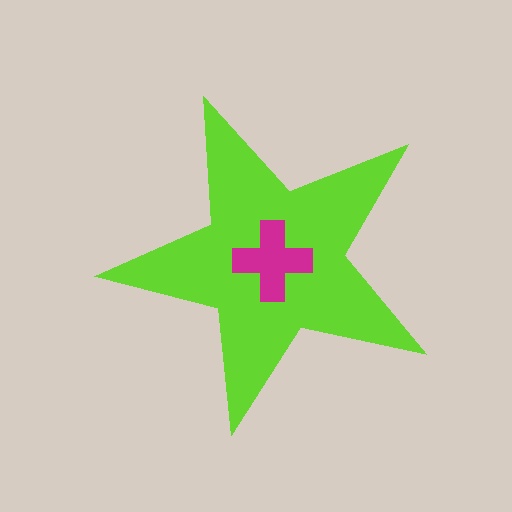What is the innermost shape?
The magenta cross.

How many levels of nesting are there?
2.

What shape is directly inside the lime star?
The magenta cross.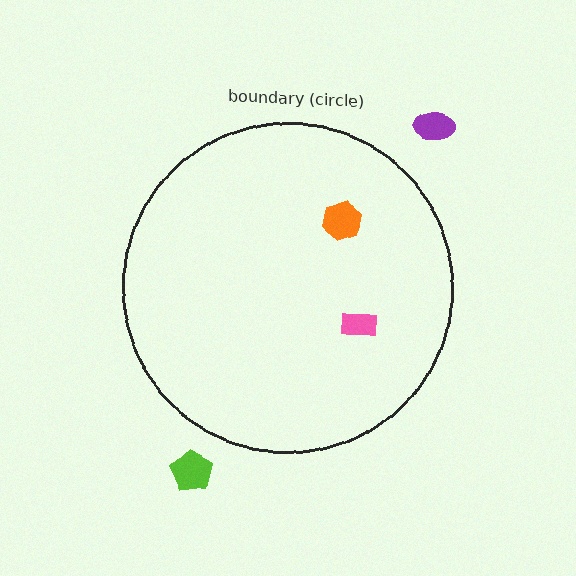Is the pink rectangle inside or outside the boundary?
Inside.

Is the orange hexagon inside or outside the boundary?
Inside.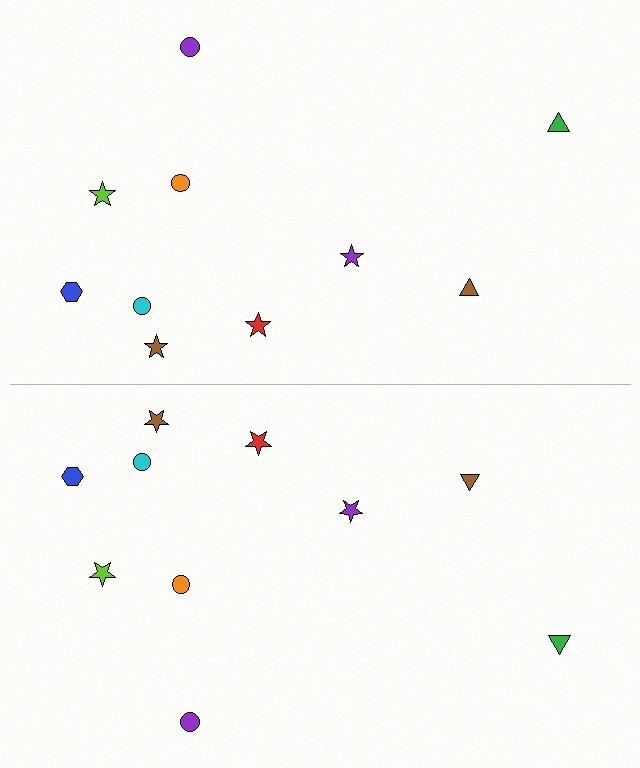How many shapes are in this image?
There are 20 shapes in this image.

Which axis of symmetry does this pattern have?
The pattern has a horizontal axis of symmetry running through the center of the image.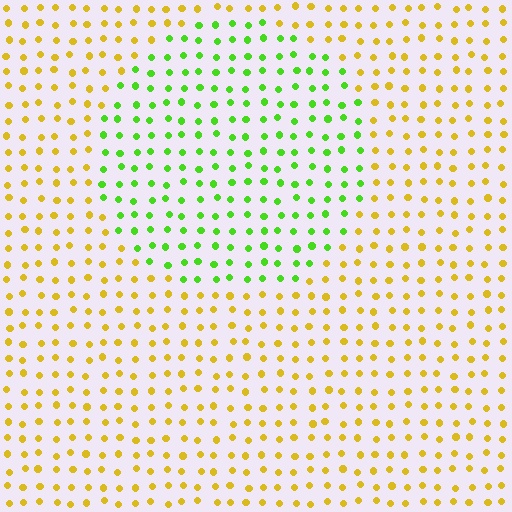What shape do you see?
I see a circle.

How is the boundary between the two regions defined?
The boundary is defined purely by a slight shift in hue (about 58 degrees). Spacing, size, and orientation are identical on both sides.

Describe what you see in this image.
The image is filled with small yellow elements in a uniform arrangement. A circle-shaped region is visible where the elements are tinted to a slightly different hue, forming a subtle color boundary.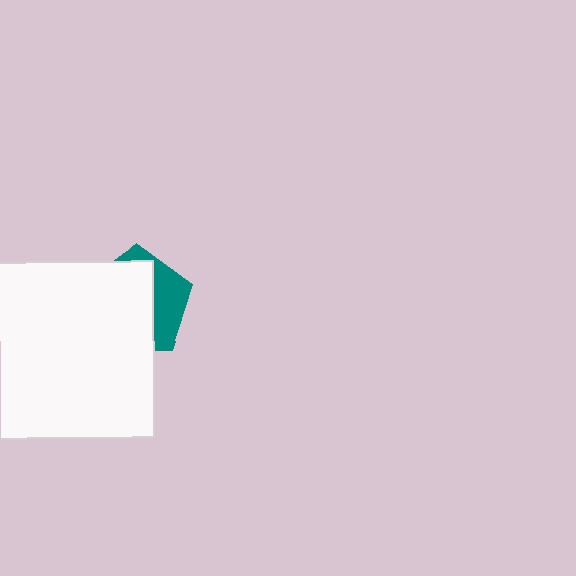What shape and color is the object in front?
The object in front is a white square.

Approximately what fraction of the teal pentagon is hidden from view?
Roughly 66% of the teal pentagon is hidden behind the white square.